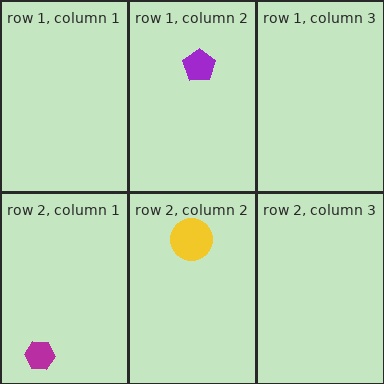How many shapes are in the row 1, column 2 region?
1.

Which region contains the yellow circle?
The row 2, column 2 region.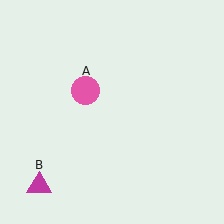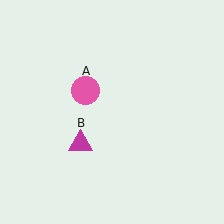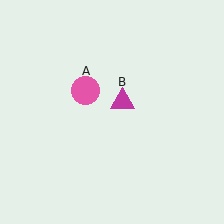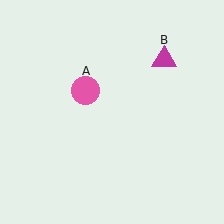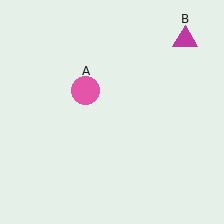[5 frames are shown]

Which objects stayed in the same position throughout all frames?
Pink circle (object A) remained stationary.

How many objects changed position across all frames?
1 object changed position: magenta triangle (object B).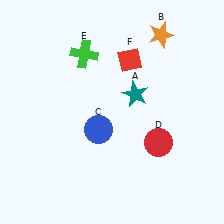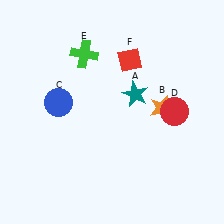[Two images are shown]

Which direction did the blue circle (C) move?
The blue circle (C) moved left.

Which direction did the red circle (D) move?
The red circle (D) moved up.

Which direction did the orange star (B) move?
The orange star (B) moved down.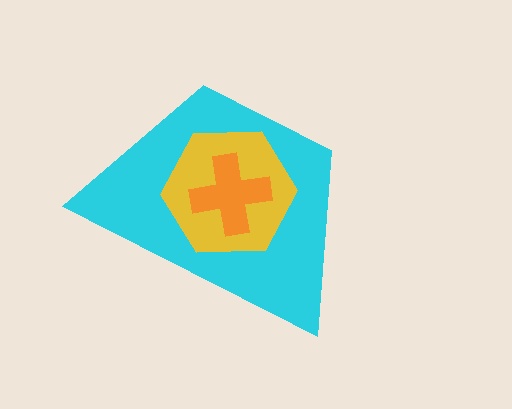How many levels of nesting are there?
3.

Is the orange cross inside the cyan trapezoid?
Yes.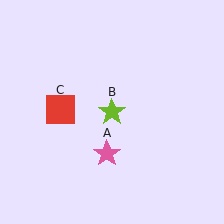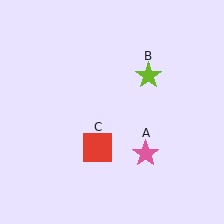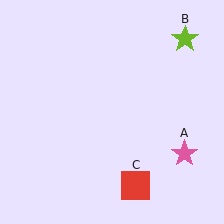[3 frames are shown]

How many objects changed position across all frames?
3 objects changed position: pink star (object A), lime star (object B), red square (object C).